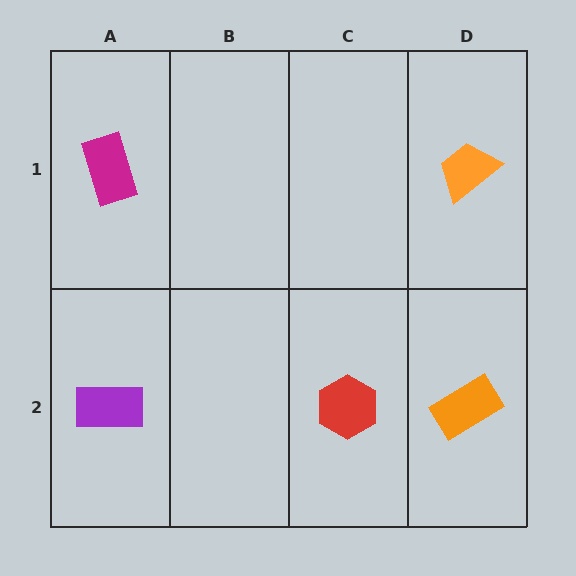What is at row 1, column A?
A magenta rectangle.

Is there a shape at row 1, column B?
No, that cell is empty.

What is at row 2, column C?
A red hexagon.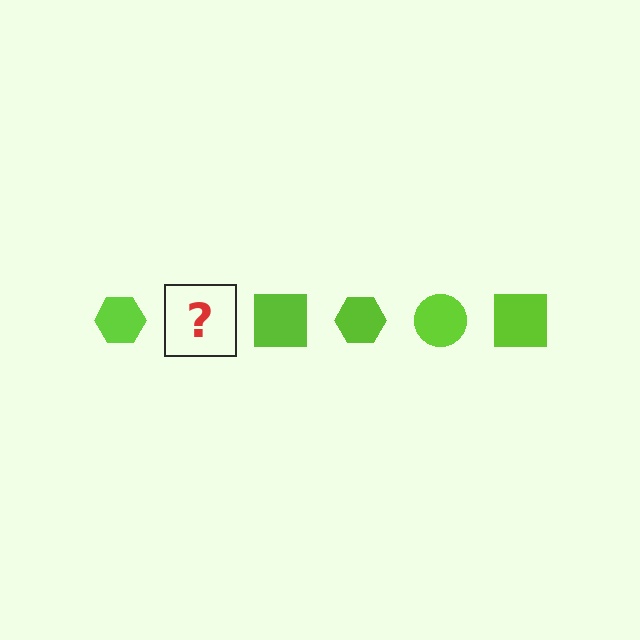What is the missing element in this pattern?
The missing element is a lime circle.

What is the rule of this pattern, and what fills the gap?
The rule is that the pattern cycles through hexagon, circle, square shapes in lime. The gap should be filled with a lime circle.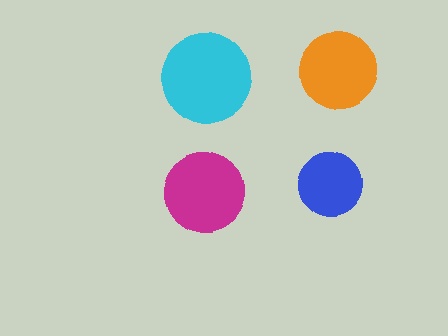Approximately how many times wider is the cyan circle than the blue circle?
About 1.5 times wider.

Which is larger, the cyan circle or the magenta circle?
The cyan one.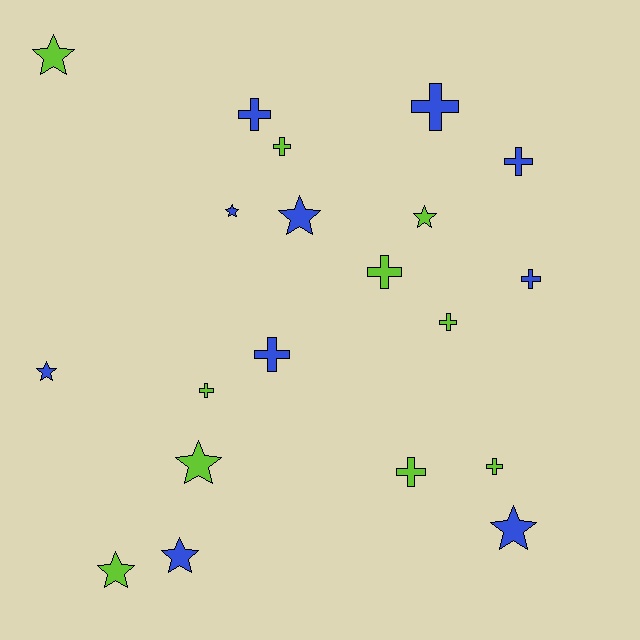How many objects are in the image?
There are 20 objects.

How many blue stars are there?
There are 5 blue stars.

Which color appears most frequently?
Lime, with 10 objects.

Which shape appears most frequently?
Cross, with 11 objects.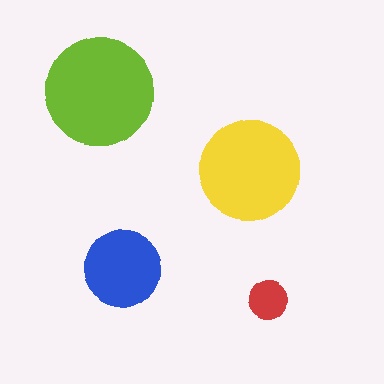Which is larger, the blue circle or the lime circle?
The lime one.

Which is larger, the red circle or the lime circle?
The lime one.